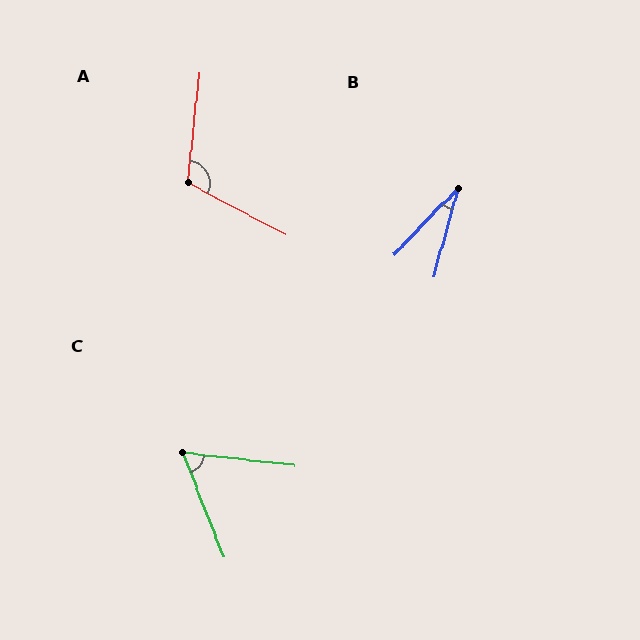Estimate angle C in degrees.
Approximately 62 degrees.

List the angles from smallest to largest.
B (29°), C (62°), A (111°).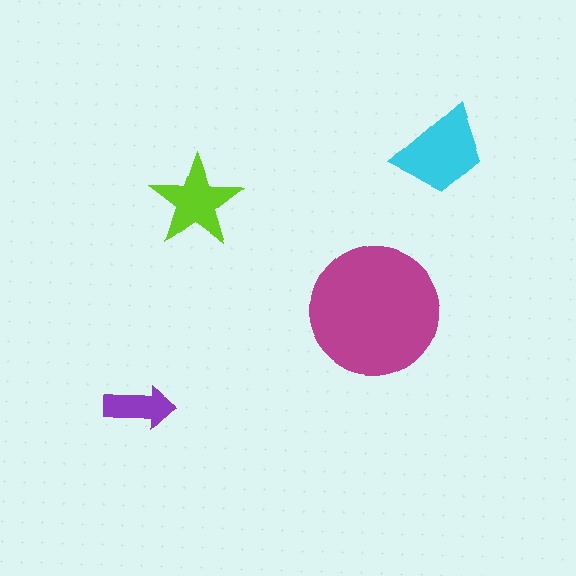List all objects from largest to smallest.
The magenta circle, the cyan trapezoid, the lime star, the purple arrow.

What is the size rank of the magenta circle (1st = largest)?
1st.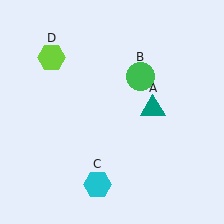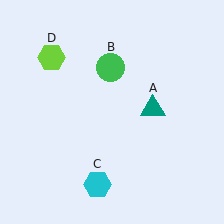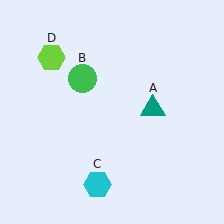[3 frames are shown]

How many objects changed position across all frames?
1 object changed position: green circle (object B).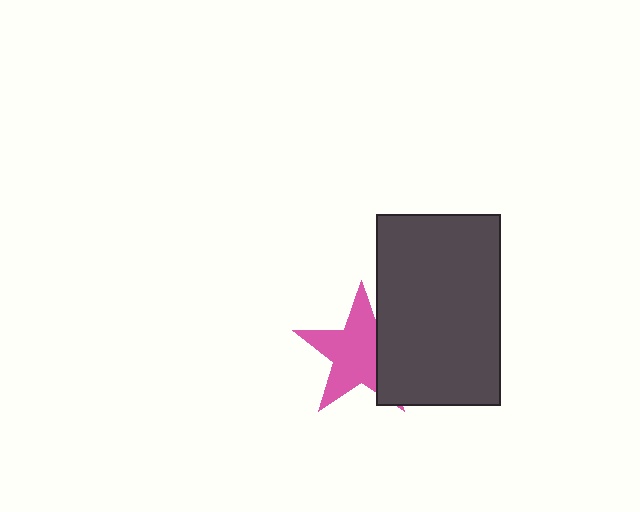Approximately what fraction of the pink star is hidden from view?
Roughly 30% of the pink star is hidden behind the dark gray rectangle.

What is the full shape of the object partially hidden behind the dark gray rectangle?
The partially hidden object is a pink star.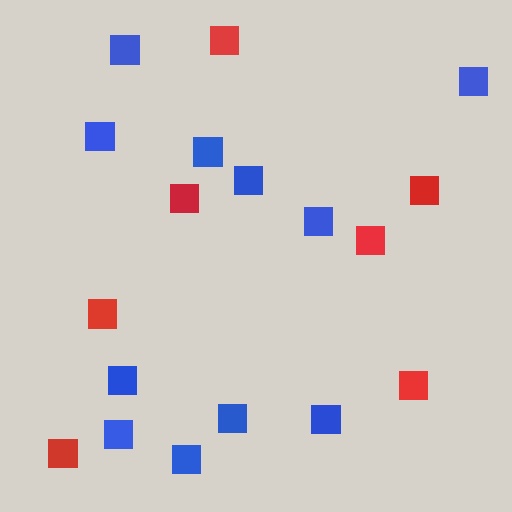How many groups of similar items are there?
There are 2 groups: one group of blue squares (11) and one group of red squares (7).